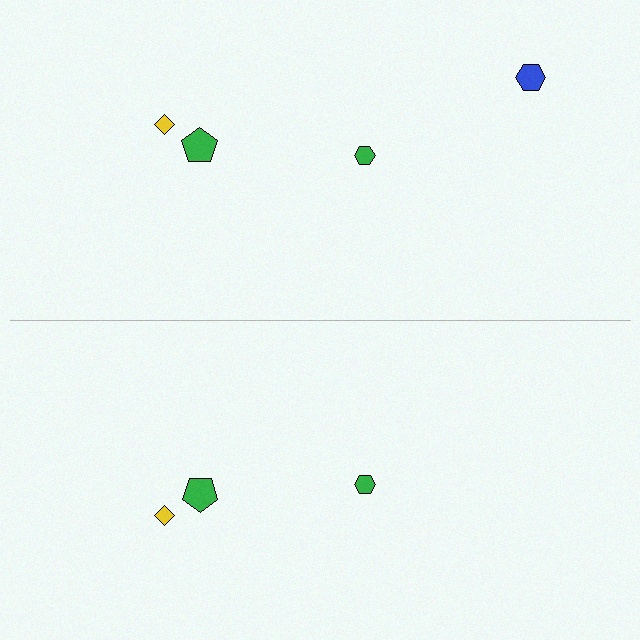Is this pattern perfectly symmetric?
No, the pattern is not perfectly symmetric. A blue hexagon is missing from the bottom side.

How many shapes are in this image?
There are 7 shapes in this image.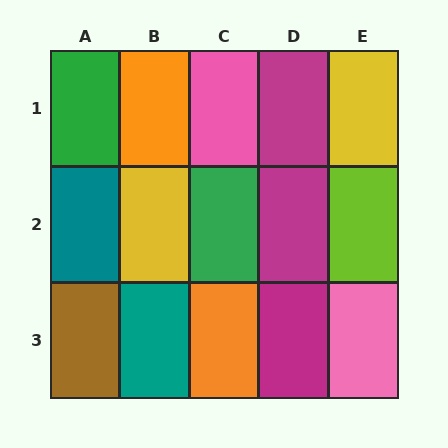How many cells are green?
2 cells are green.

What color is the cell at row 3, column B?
Teal.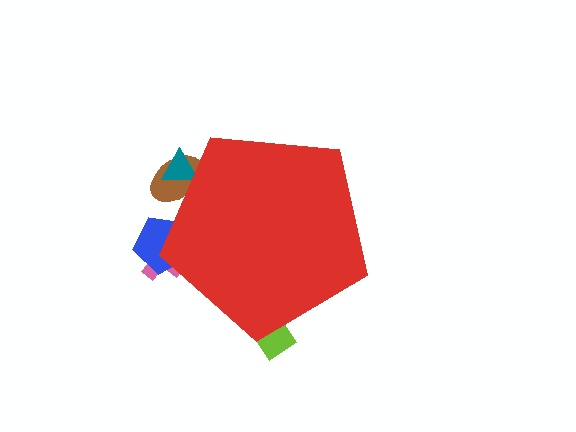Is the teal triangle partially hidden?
Yes, the teal triangle is partially hidden behind the red pentagon.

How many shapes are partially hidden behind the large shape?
5 shapes are partially hidden.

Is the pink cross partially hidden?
Yes, the pink cross is partially hidden behind the red pentagon.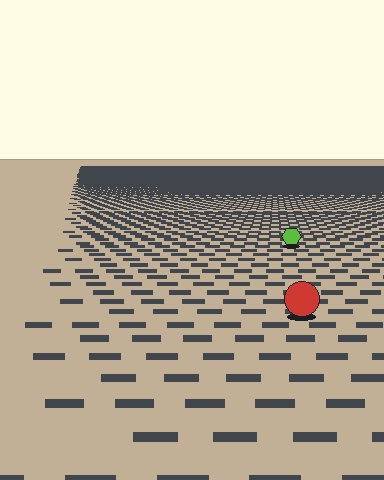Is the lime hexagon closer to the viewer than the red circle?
No. The red circle is closer — you can tell from the texture gradient: the ground texture is coarser near it.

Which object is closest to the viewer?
The red circle is closest. The texture marks near it are larger and more spread out.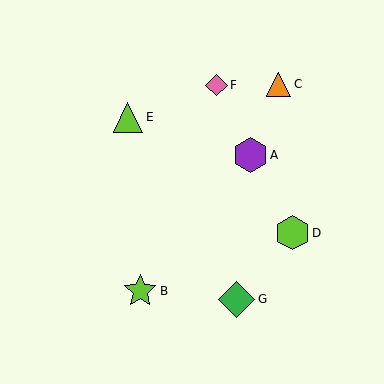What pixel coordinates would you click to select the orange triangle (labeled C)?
Click at (278, 84) to select the orange triangle C.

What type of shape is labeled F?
Shape F is a pink diamond.